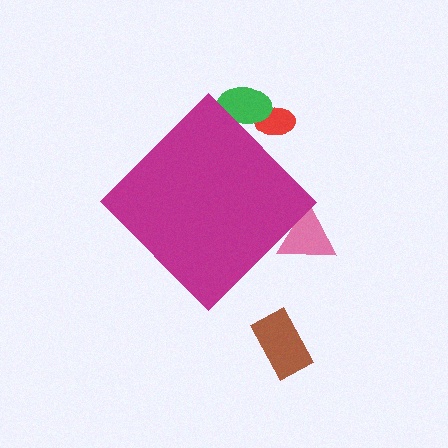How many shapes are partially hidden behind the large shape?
3 shapes are partially hidden.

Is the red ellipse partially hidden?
Yes, the red ellipse is partially hidden behind the magenta diamond.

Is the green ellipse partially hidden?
Yes, the green ellipse is partially hidden behind the magenta diamond.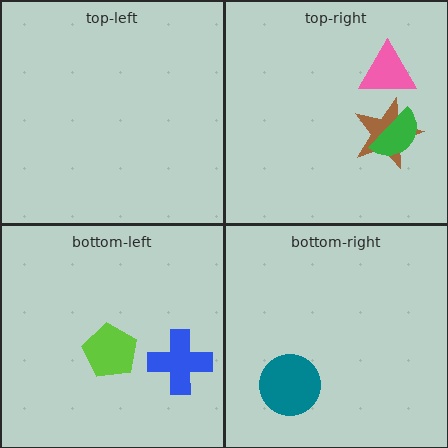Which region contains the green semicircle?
The top-right region.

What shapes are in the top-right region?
The brown star, the pink triangle, the green semicircle.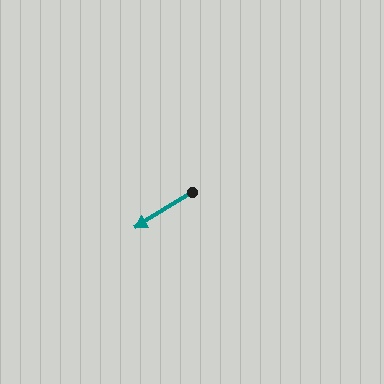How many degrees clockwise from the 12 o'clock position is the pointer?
Approximately 238 degrees.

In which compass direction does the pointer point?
Southwest.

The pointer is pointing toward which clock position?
Roughly 8 o'clock.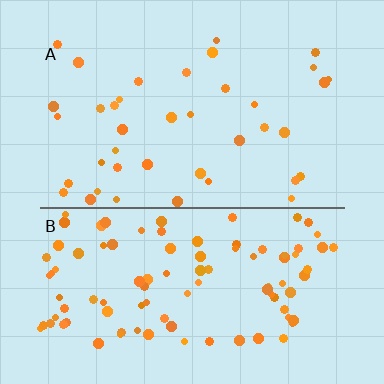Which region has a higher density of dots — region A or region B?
B (the bottom).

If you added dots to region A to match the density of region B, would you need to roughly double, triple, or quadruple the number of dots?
Approximately double.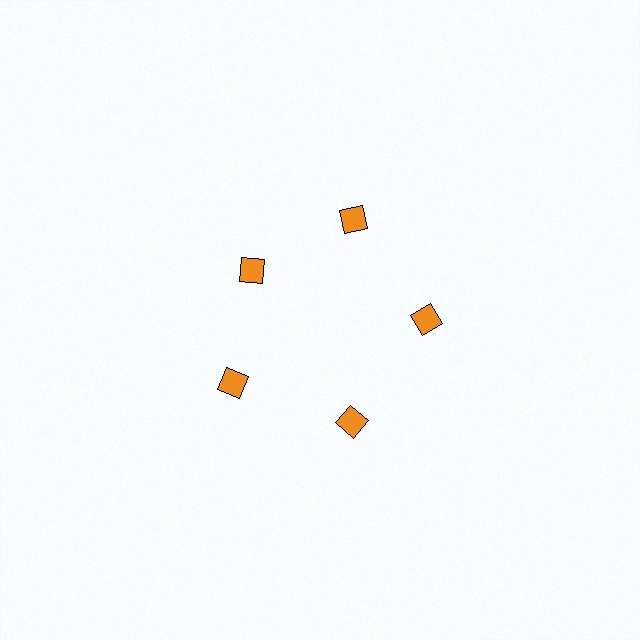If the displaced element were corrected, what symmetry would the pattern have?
It would have 5-fold rotational symmetry — the pattern would map onto itself every 72 degrees.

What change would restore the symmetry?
The symmetry would be restored by moving it outward, back onto the ring so that all 5 squares sit at equal angles and equal distance from the center.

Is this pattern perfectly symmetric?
No. The 5 orange squares are arranged in a ring, but one element near the 10 o'clock position is pulled inward toward the center, breaking the 5-fold rotational symmetry.